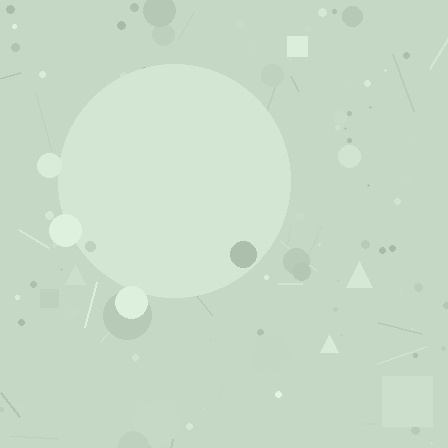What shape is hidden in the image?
A circle is hidden in the image.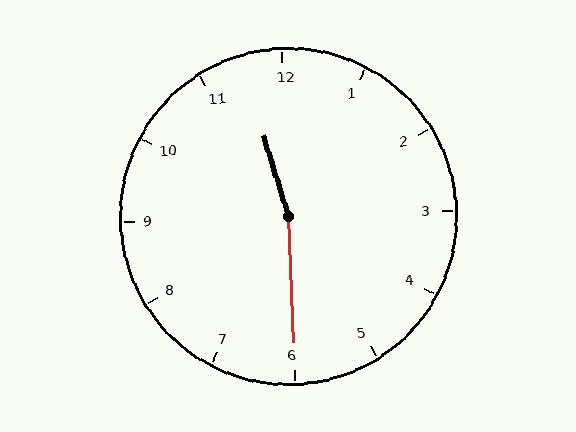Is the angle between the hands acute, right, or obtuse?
It is obtuse.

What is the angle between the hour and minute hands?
Approximately 165 degrees.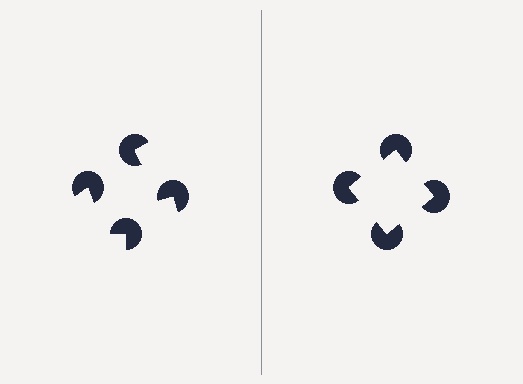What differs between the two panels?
The pac-man discs are positioned identically on both sides; only the wedge orientations differ. On the right they align to a square; on the left they are misaligned.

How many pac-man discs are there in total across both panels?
8 — 4 on each side.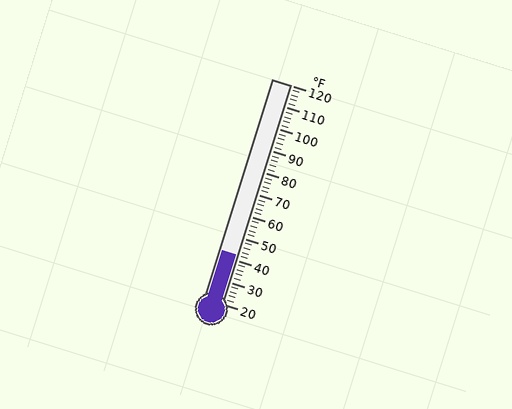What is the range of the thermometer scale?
The thermometer scale ranges from 20°F to 120°F.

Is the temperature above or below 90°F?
The temperature is below 90°F.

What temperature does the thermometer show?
The thermometer shows approximately 42°F.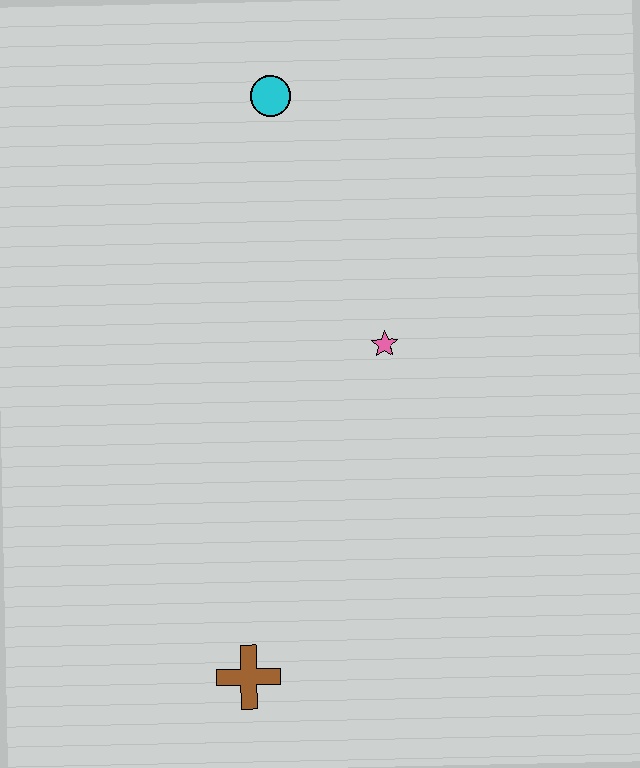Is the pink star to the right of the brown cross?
Yes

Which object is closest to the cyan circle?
The pink star is closest to the cyan circle.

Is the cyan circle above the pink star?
Yes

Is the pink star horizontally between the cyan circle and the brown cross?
No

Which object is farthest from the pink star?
The brown cross is farthest from the pink star.